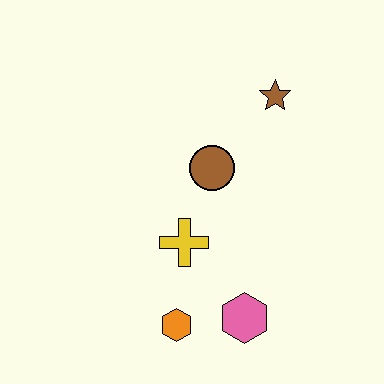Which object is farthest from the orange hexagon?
The brown star is farthest from the orange hexagon.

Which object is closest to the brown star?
The brown circle is closest to the brown star.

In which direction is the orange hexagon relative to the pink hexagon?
The orange hexagon is to the left of the pink hexagon.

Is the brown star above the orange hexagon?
Yes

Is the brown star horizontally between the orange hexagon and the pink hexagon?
No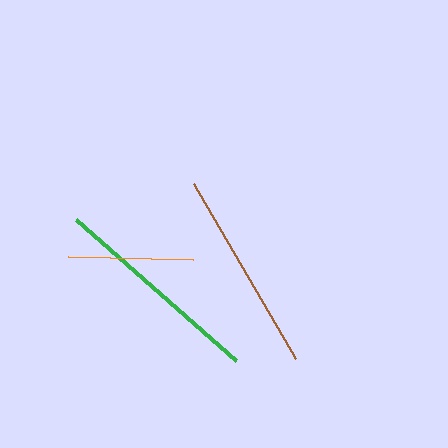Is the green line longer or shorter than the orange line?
The green line is longer than the orange line.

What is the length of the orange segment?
The orange segment is approximately 124 pixels long.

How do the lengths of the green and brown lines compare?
The green and brown lines are approximately the same length.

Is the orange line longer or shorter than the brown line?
The brown line is longer than the orange line.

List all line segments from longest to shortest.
From longest to shortest: green, brown, orange.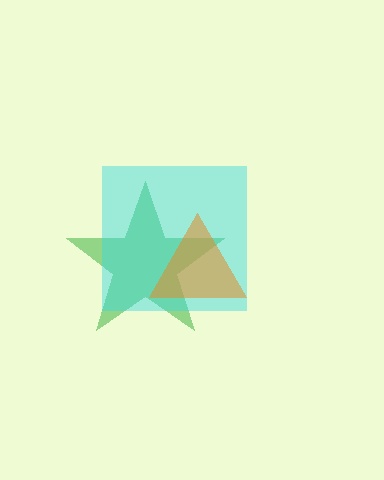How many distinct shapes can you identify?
There are 3 distinct shapes: a green star, a cyan square, an orange triangle.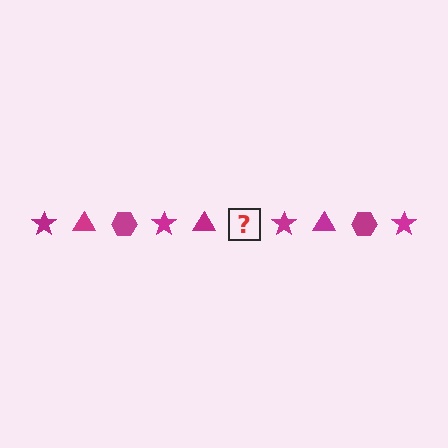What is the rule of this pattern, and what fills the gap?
The rule is that the pattern cycles through star, triangle, hexagon shapes in magenta. The gap should be filled with a magenta hexagon.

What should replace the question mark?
The question mark should be replaced with a magenta hexagon.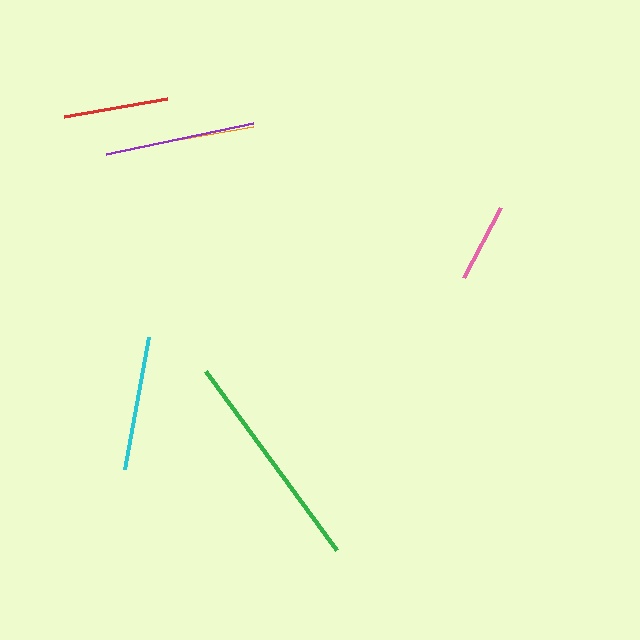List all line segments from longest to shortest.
From longest to shortest: green, purple, cyan, orange, red, pink.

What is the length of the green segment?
The green segment is approximately 222 pixels long.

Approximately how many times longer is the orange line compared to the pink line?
The orange line is approximately 1.5 times the length of the pink line.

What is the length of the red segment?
The red segment is approximately 105 pixels long.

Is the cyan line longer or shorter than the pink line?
The cyan line is longer than the pink line.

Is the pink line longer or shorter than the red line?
The red line is longer than the pink line.